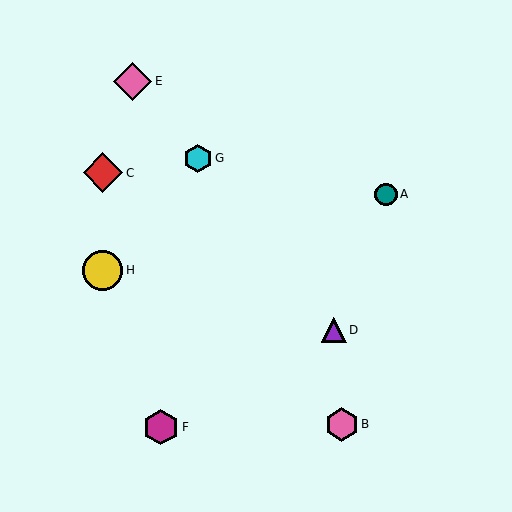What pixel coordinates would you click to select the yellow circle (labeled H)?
Click at (103, 270) to select the yellow circle H.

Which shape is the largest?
The yellow circle (labeled H) is the largest.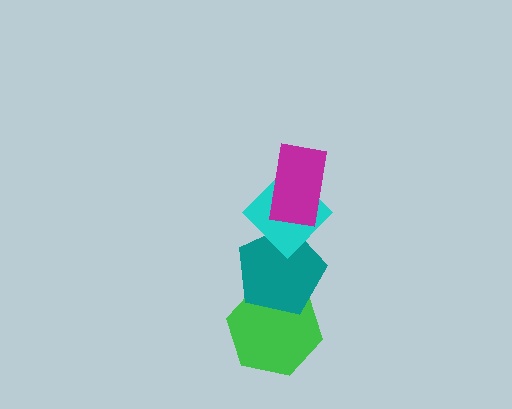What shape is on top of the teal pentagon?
The cyan diamond is on top of the teal pentagon.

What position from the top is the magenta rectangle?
The magenta rectangle is 1st from the top.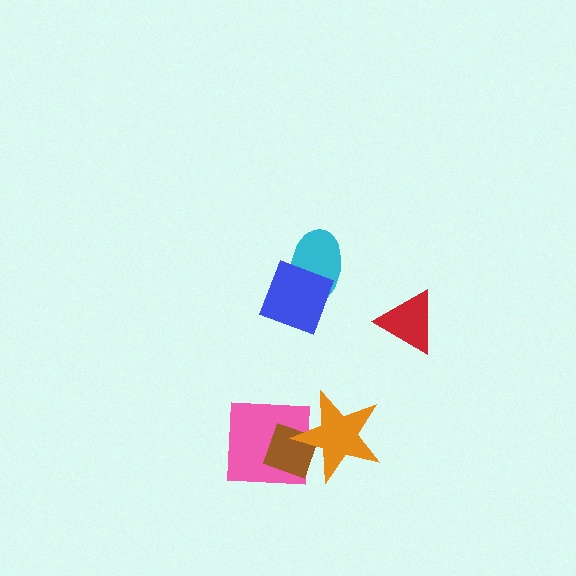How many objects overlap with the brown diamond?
2 objects overlap with the brown diamond.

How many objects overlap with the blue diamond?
1 object overlaps with the blue diamond.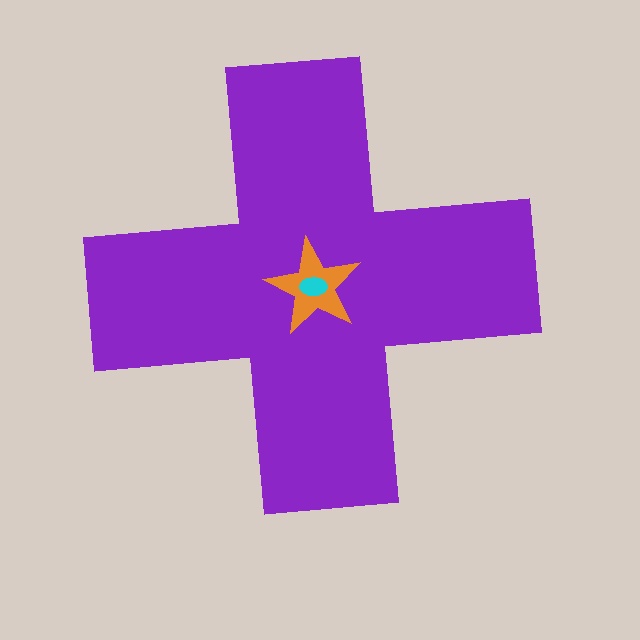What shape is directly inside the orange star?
The cyan ellipse.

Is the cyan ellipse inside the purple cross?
Yes.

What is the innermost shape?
The cyan ellipse.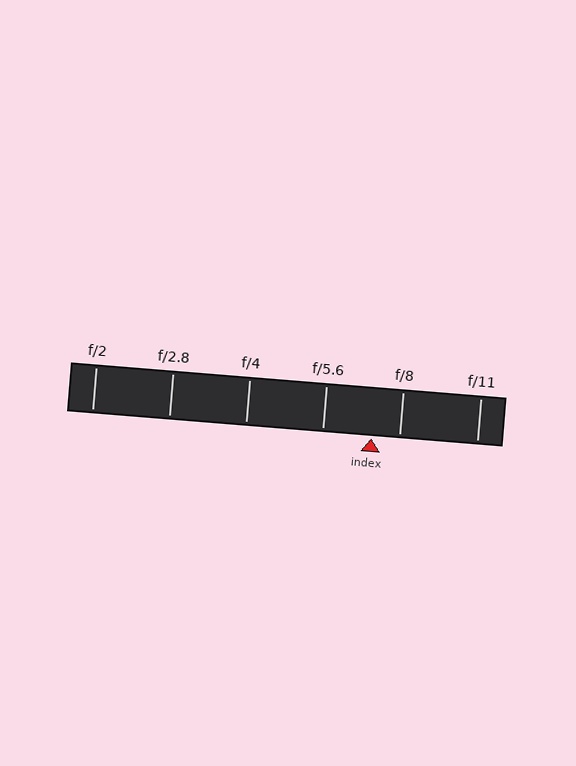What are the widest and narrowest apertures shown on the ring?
The widest aperture shown is f/2 and the narrowest is f/11.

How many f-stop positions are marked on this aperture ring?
There are 6 f-stop positions marked.